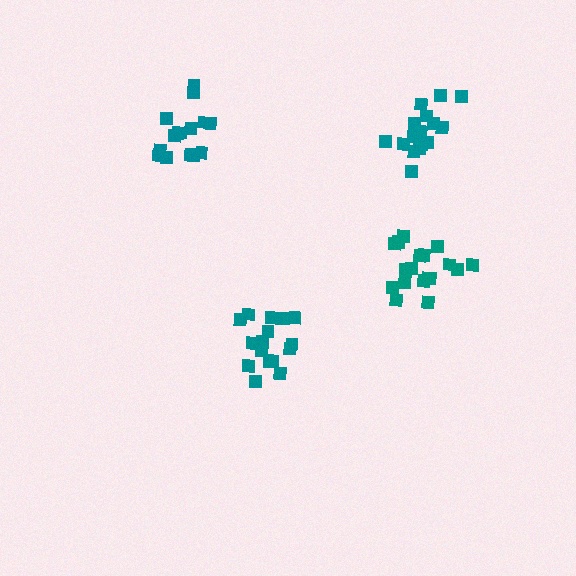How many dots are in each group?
Group 1: 19 dots, Group 2: 15 dots, Group 3: 17 dots, Group 4: 19 dots (70 total).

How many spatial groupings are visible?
There are 4 spatial groupings.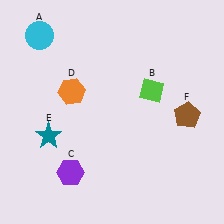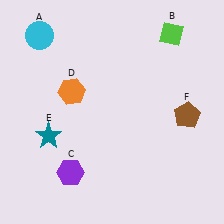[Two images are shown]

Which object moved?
The lime diamond (B) moved up.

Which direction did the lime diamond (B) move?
The lime diamond (B) moved up.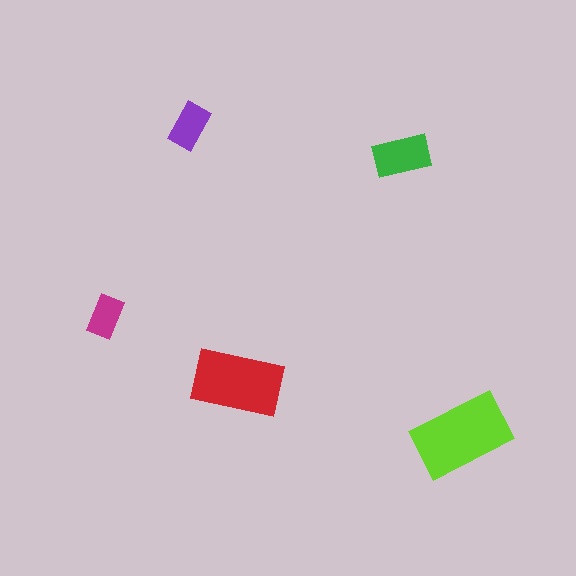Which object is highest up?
The purple rectangle is topmost.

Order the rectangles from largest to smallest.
the lime one, the red one, the green one, the purple one, the magenta one.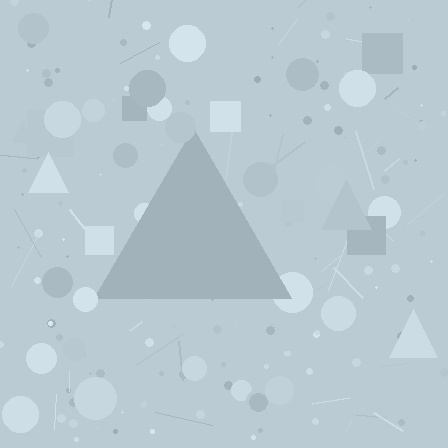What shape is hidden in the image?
A triangle is hidden in the image.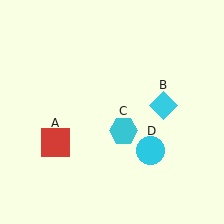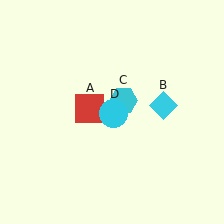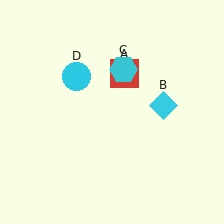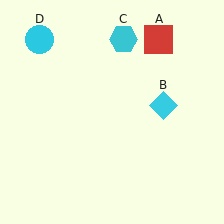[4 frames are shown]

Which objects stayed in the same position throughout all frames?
Cyan diamond (object B) remained stationary.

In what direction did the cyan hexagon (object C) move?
The cyan hexagon (object C) moved up.